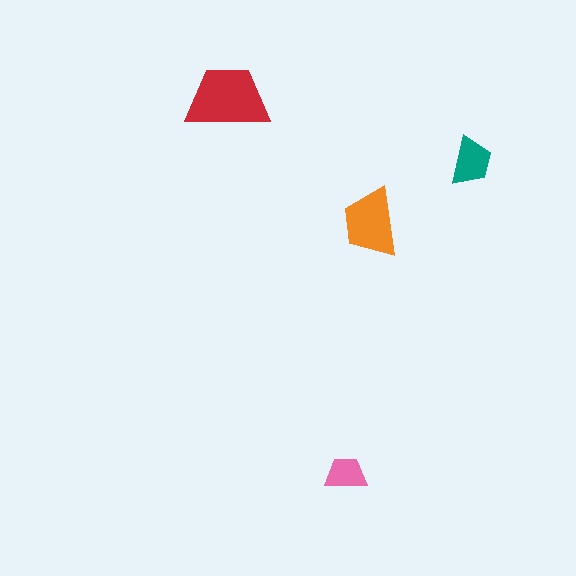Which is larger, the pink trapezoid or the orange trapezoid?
The orange one.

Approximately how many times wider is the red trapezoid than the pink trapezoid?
About 2 times wider.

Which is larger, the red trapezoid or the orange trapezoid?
The red one.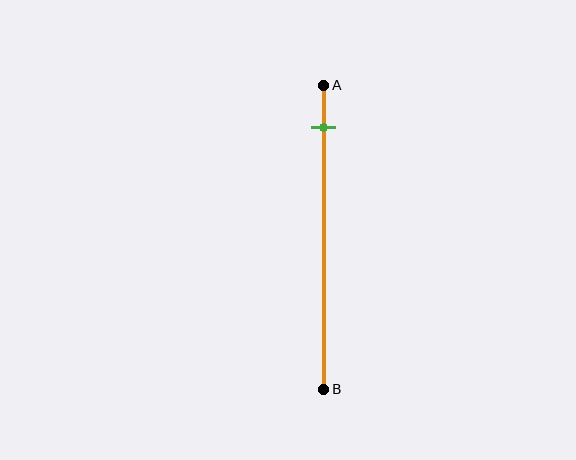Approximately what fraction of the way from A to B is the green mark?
The green mark is approximately 15% of the way from A to B.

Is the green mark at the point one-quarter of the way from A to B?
No, the mark is at about 15% from A, not at the 25% one-quarter point.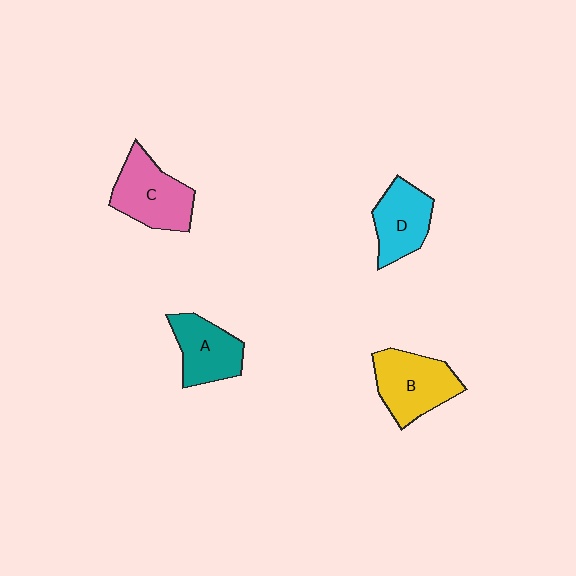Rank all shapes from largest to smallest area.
From largest to smallest: B (yellow), C (pink), A (teal), D (cyan).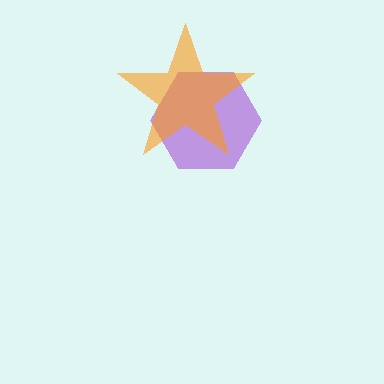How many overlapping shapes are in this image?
There are 2 overlapping shapes in the image.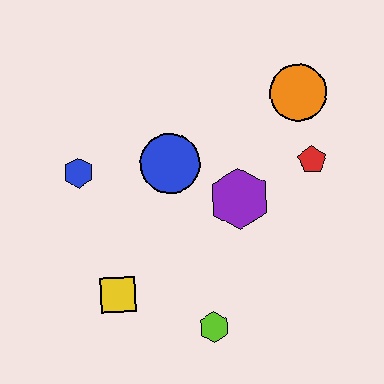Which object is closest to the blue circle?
The purple hexagon is closest to the blue circle.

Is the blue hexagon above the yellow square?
Yes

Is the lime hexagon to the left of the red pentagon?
Yes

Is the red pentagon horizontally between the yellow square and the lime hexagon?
No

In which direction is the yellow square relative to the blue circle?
The yellow square is below the blue circle.